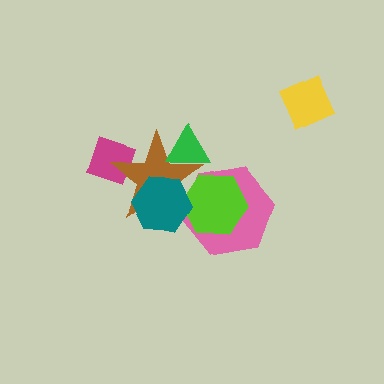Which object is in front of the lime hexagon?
The teal hexagon is in front of the lime hexagon.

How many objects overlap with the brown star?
5 objects overlap with the brown star.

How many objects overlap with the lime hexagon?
3 objects overlap with the lime hexagon.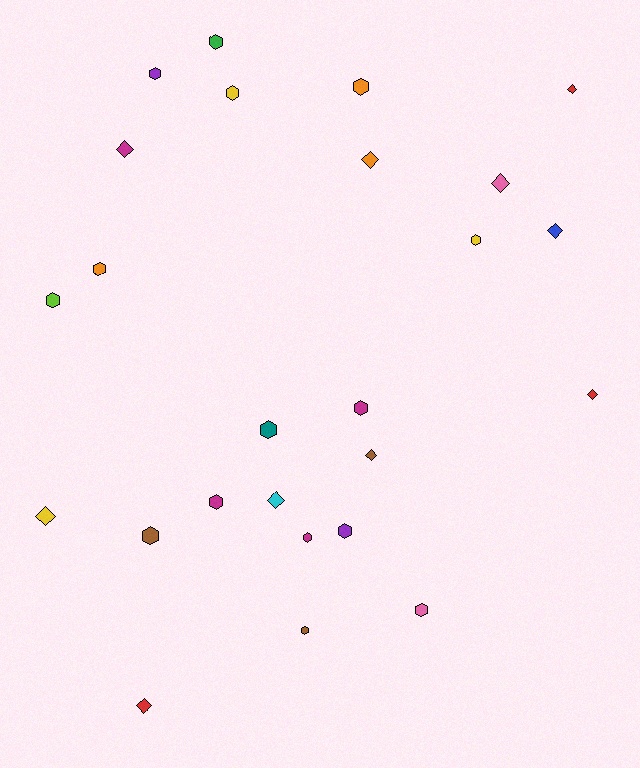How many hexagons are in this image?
There are 15 hexagons.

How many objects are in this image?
There are 25 objects.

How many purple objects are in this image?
There are 2 purple objects.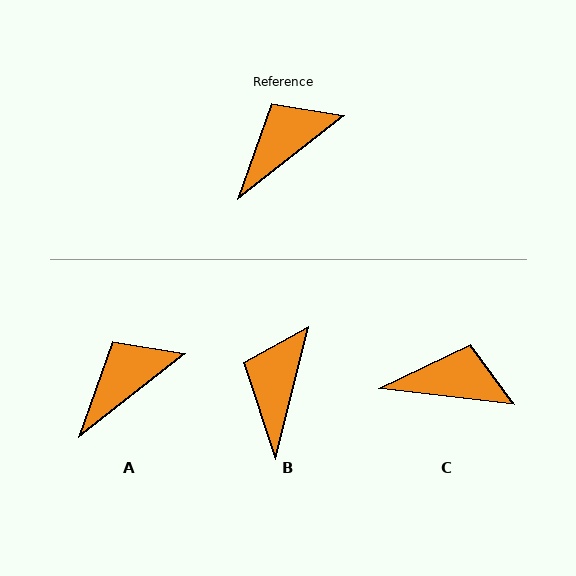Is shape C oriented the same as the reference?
No, it is off by about 45 degrees.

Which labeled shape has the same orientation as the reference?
A.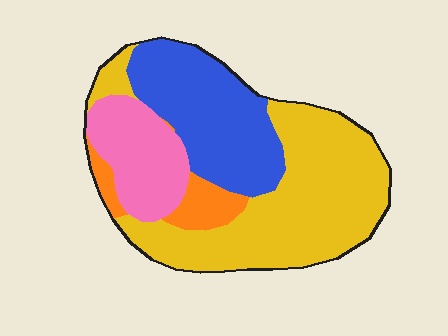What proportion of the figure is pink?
Pink covers about 15% of the figure.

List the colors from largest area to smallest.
From largest to smallest: yellow, blue, pink, orange.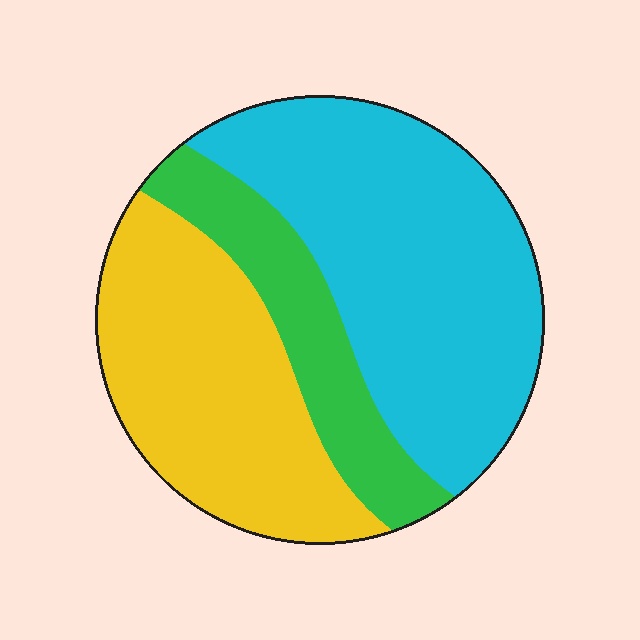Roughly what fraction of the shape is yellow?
Yellow covers about 35% of the shape.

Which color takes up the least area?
Green, at roughly 20%.